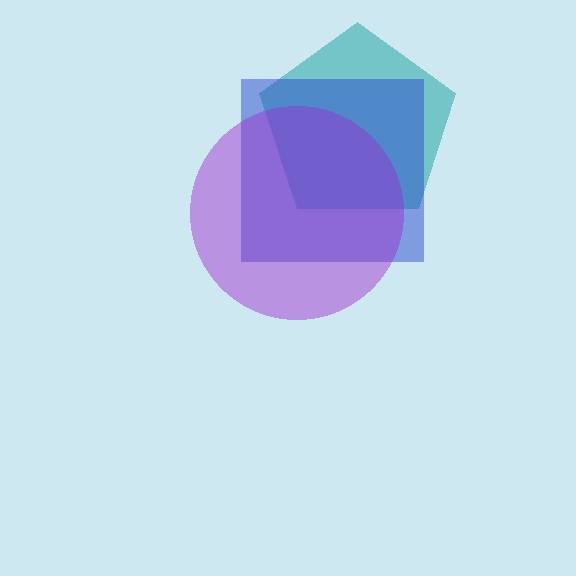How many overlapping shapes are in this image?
There are 3 overlapping shapes in the image.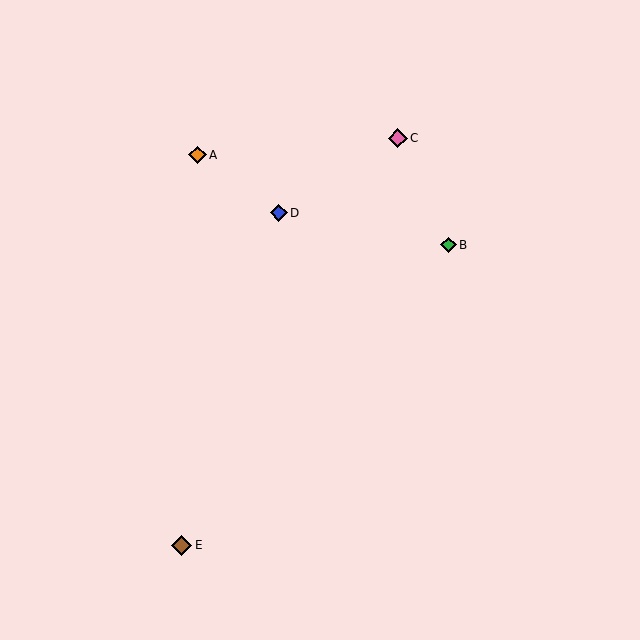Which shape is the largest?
The brown diamond (labeled E) is the largest.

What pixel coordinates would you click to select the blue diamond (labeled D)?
Click at (279, 213) to select the blue diamond D.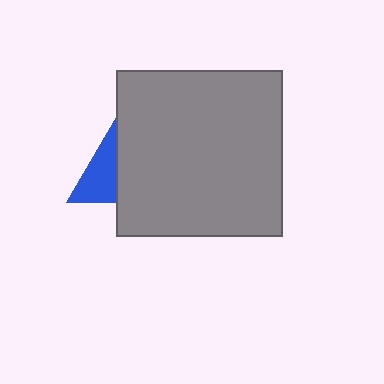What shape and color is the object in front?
The object in front is a gray square.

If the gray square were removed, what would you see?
You would see the complete blue triangle.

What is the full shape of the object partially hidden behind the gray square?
The partially hidden object is a blue triangle.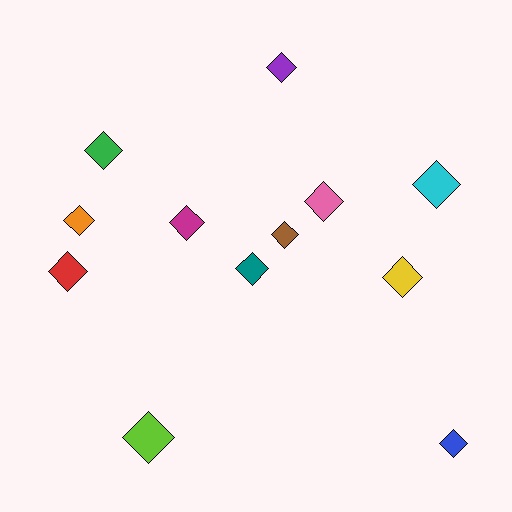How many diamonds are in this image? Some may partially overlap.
There are 12 diamonds.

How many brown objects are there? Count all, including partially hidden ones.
There is 1 brown object.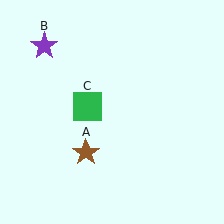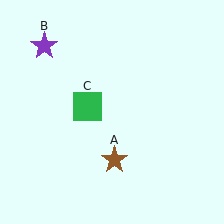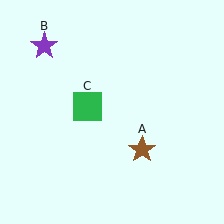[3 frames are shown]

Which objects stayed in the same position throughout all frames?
Purple star (object B) and green square (object C) remained stationary.